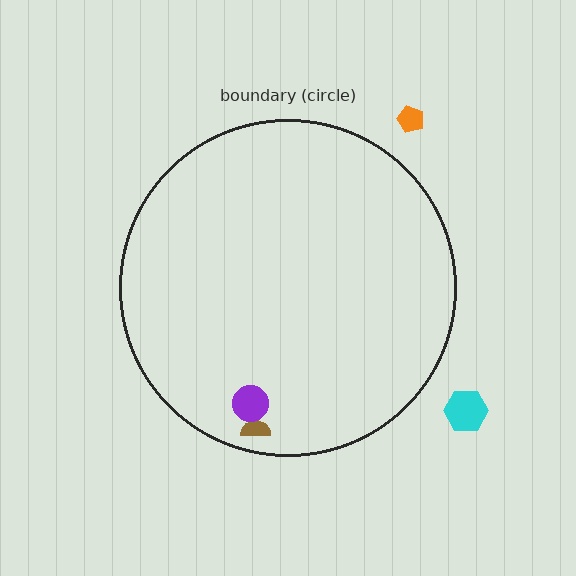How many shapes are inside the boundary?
2 inside, 2 outside.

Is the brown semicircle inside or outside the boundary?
Inside.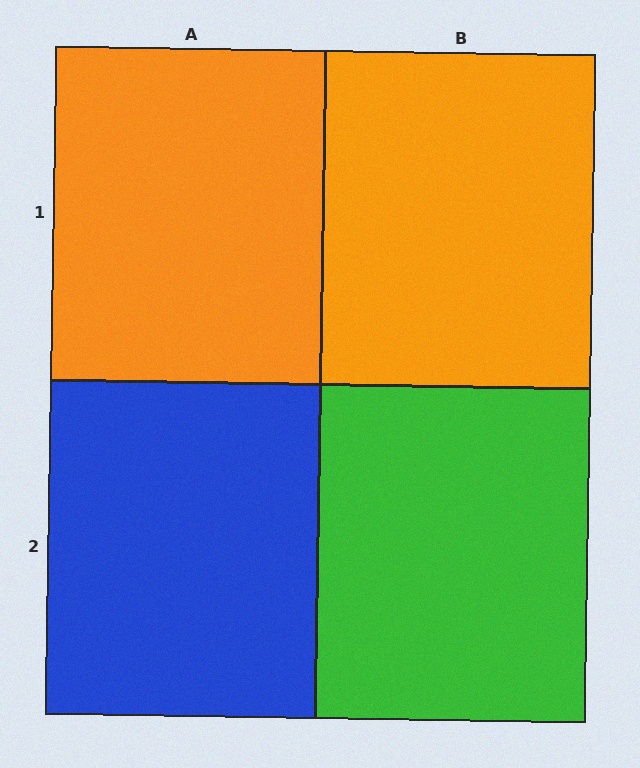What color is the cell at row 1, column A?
Orange.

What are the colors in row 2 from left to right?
Blue, green.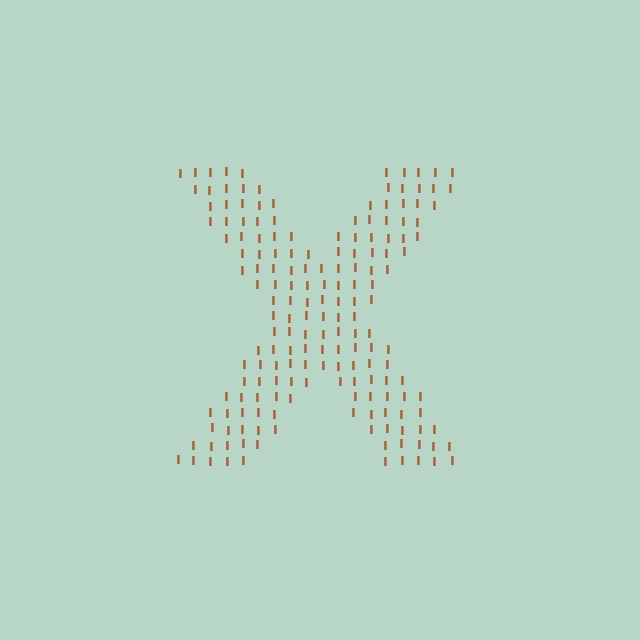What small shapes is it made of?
It is made of small letter I's.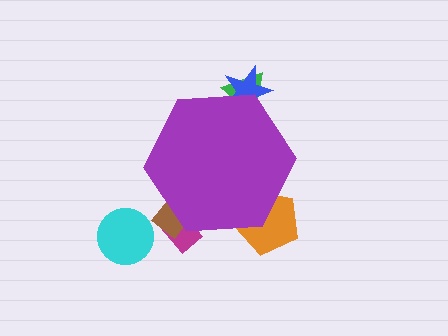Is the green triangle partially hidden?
Yes, the green triangle is partially hidden behind the purple hexagon.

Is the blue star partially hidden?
Yes, the blue star is partially hidden behind the purple hexagon.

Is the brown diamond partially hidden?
Yes, the brown diamond is partially hidden behind the purple hexagon.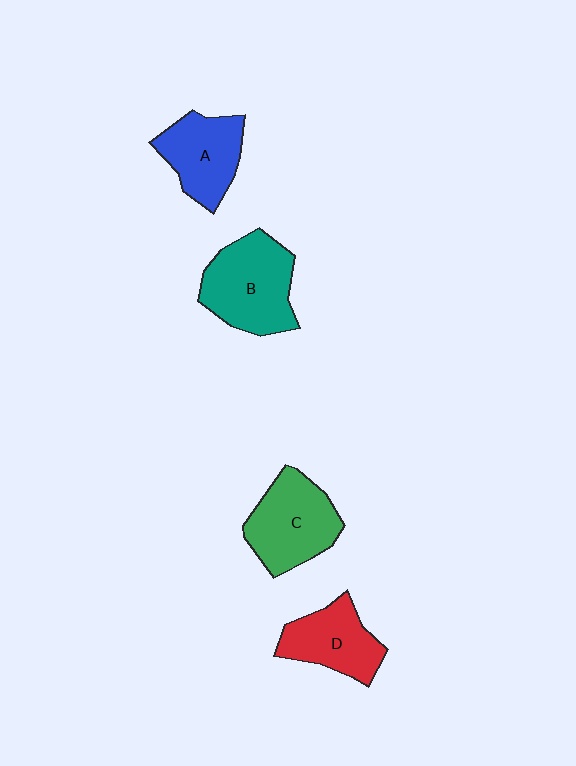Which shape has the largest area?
Shape B (teal).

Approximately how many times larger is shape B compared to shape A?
Approximately 1.3 times.